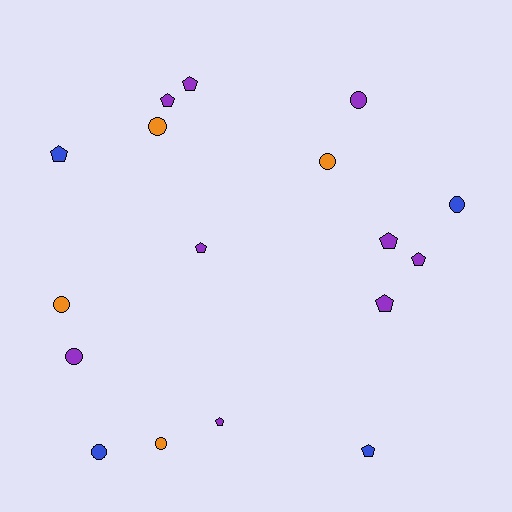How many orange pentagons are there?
There are no orange pentagons.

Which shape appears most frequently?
Pentagon, with 9 objects.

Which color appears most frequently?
Purple, with 9 objects.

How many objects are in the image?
There are 17 objects.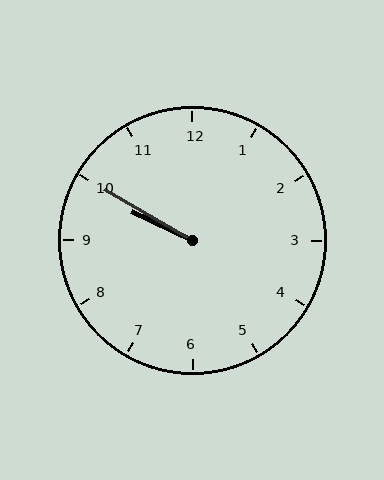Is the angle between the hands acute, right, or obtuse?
It is acute.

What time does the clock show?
9:50.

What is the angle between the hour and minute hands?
Approximately 5 degrees.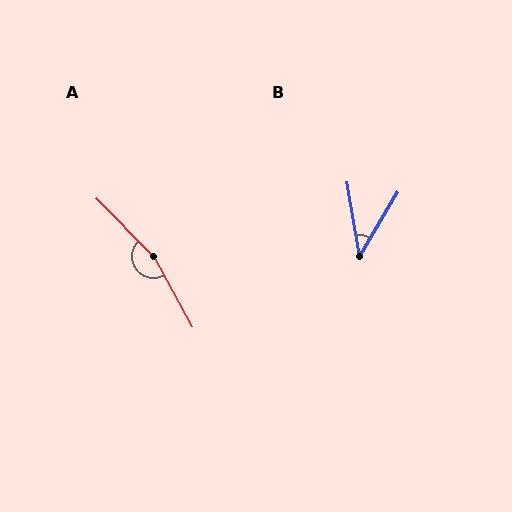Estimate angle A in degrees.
Approximately 163 degrees.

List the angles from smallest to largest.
B (40°), A (163°).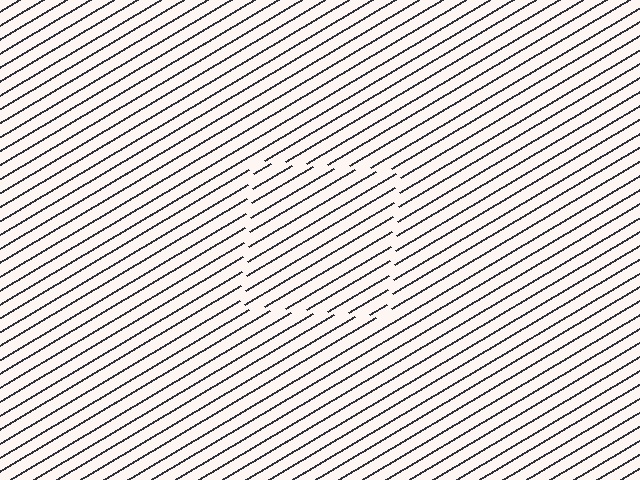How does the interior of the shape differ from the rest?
The interior of the shape contains the same grating, shifted by half a period — the contour is defined by the phase discontinuity where line-ends from the inner and outer gratings abut.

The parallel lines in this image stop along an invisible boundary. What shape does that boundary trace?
An illusory square. The interior of the shape contains the same grating, shifted by half a period — the contour is defined by the phase discontinuity where line-ends from the inner and outer gratings abut.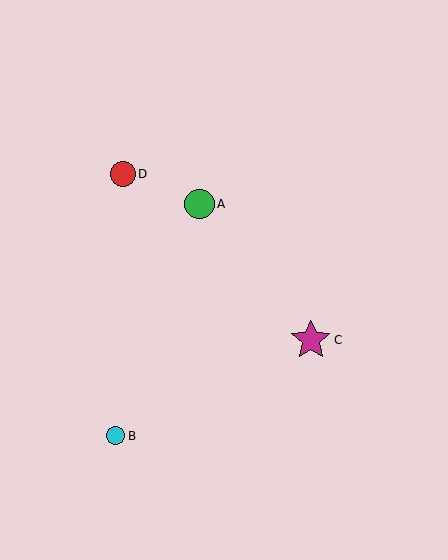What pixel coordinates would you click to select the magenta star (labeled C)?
Click at (311, 340) to select the magenta star C.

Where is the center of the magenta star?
The center of the magenta star is at (311, 340).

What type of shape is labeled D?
Shape D is a red circle.